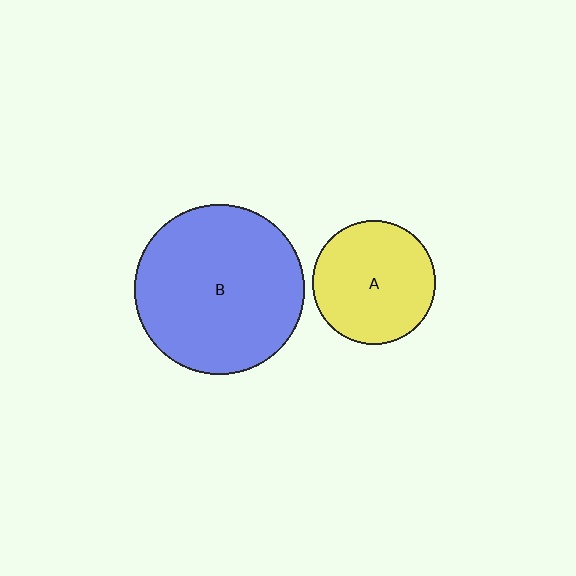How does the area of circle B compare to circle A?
Approximately 1.9 times.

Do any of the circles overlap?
No, none of the circles overlap.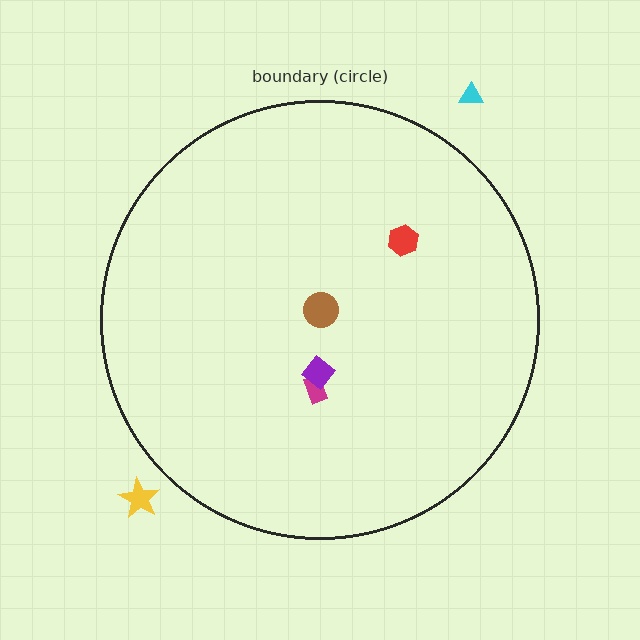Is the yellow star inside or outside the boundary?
Outside.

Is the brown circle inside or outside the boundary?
Inside.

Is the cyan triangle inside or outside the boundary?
Outside.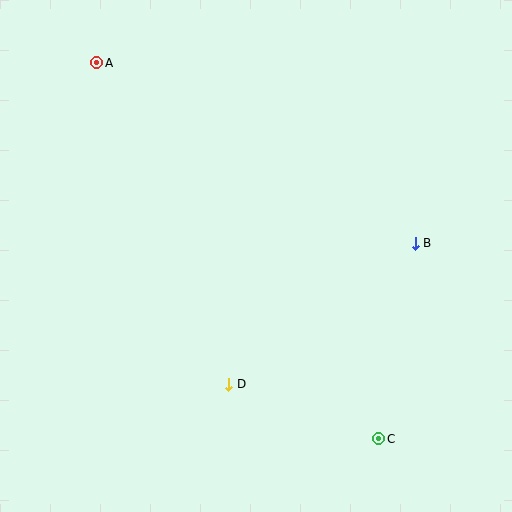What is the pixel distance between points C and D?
The distance between C and D is 159 pixels.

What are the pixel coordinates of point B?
Point B is at (415, 243).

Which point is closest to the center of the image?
Point D at (229, 384) is closest to the center.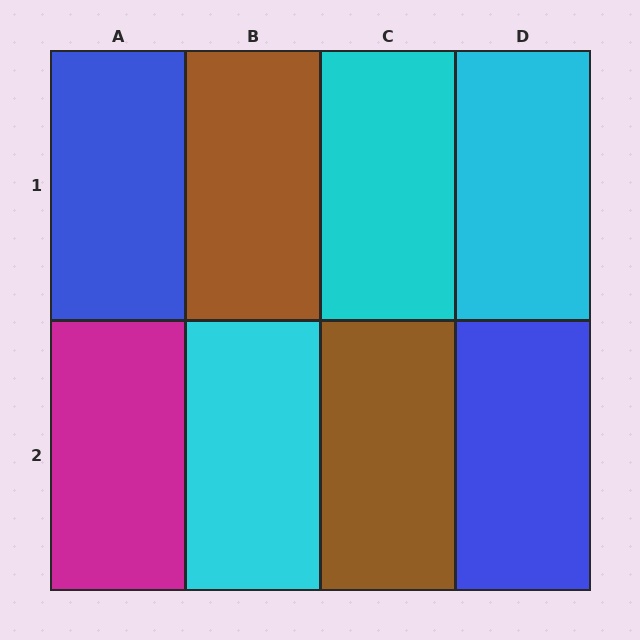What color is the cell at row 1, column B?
Brown.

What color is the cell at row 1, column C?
Cyan.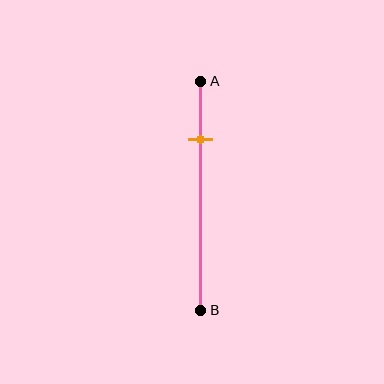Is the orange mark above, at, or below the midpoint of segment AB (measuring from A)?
The orange mark is above the midpoint of segment AB.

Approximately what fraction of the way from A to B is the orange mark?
The orange mark is approximately 25% of the way from A to B.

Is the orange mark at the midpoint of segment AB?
No, the mark is at about 25% from A, not at the 50% midpoint.